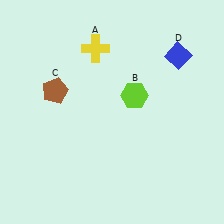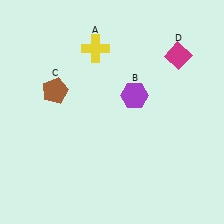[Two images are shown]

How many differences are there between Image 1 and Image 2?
There are 2 differences between the two images.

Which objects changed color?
B changed from lime to purple. D changed from blue to magenta.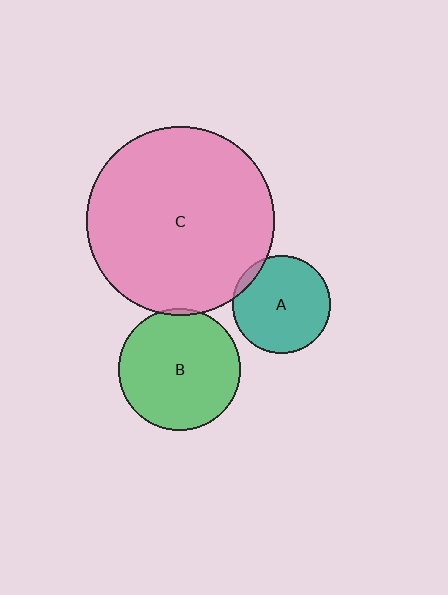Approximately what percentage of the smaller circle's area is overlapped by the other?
Approximately 5%.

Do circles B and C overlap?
Yes.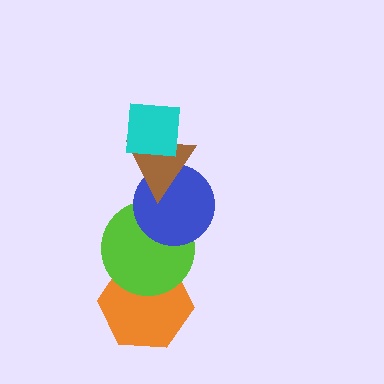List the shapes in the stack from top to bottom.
From top to bottom: the cyan square, the brown triangle, the blue circle, the lime circle, the orange hexagon.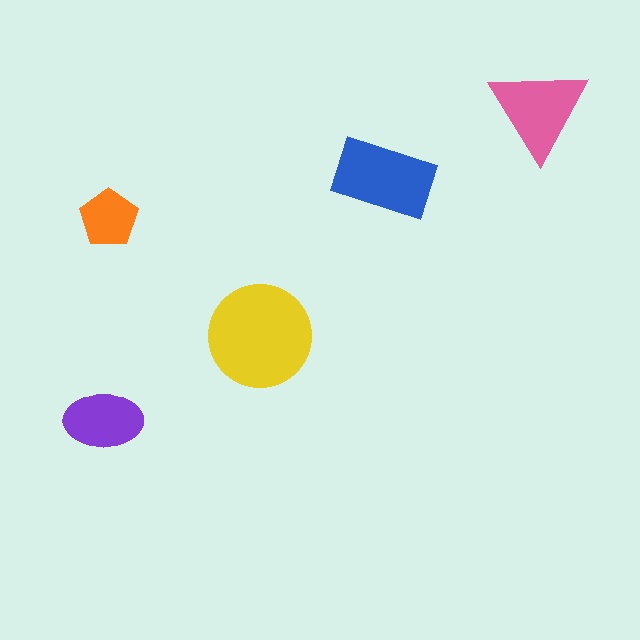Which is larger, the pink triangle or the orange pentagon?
The pink triangle.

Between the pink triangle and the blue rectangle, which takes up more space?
The blue rectangle.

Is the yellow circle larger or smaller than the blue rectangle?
Larger.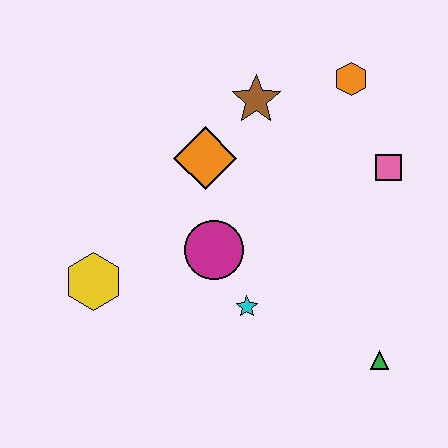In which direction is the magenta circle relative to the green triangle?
The magenta circle is to the left of the green triangle.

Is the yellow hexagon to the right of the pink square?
No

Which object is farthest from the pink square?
The yellow hexagon is farthest from the pink square.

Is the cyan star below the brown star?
Yes